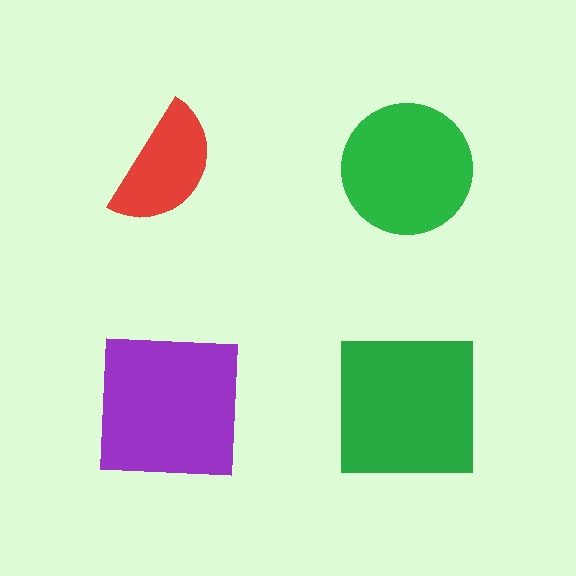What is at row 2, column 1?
A purple square.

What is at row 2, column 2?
A green square.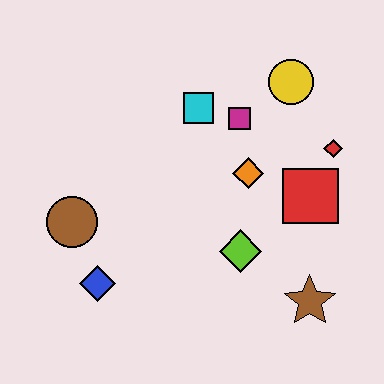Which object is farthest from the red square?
The brown circle is farthest from the red square.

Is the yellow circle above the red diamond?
Yes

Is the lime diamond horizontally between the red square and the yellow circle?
No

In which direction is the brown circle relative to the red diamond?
The brown circle is to the left of the red diamond.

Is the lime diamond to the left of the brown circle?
No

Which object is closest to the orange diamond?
The magenta square is closest to the orange diamond.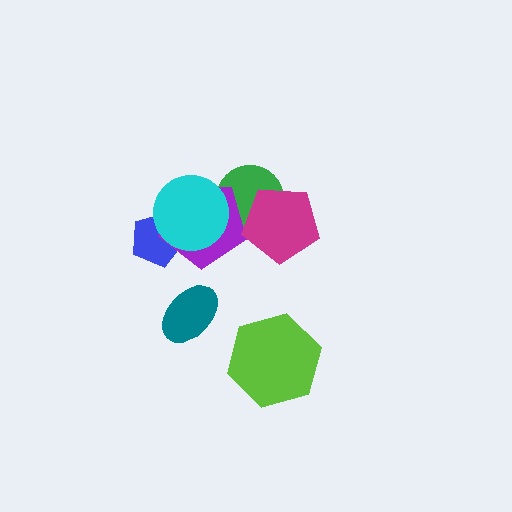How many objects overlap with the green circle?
3 objects overlap with the green circle.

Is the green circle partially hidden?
Yes, it is partially covered by another shape.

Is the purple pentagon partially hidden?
Yes, it is partially covered by another shape.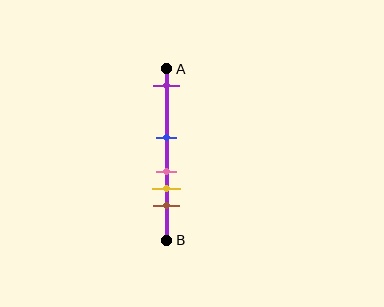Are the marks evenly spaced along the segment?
No, the marks are not evenly spaced.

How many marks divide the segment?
There are 5 marks dividing the segment.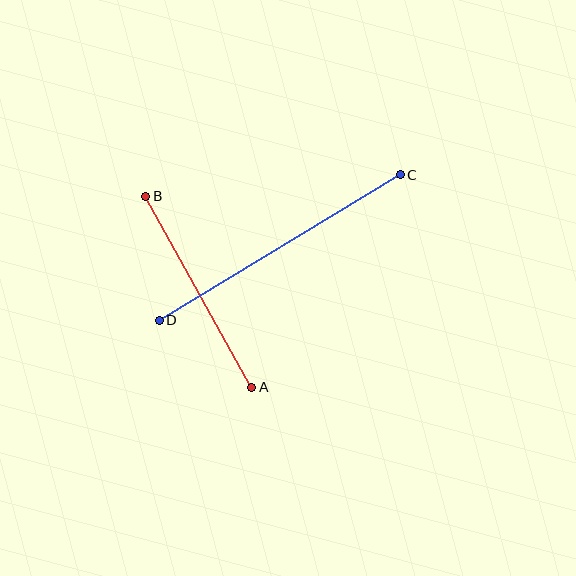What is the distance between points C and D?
The distance is approximately 282 pixels.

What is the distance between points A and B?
The distance is approximately 218 pixels.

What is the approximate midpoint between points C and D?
The midpoint is at approximately (280, 248) pixels.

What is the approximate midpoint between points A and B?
The midpoint is at approximately (199, 292) pixels.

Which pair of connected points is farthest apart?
Points C and D are farthest apart.